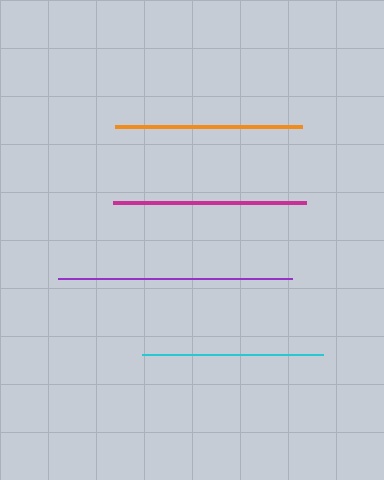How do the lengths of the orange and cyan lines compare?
The orange and cyan lines are approximately the same length.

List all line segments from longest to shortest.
From longest to shortest: purple, magenta, orange, cyan.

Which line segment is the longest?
The purple line is the longest at approximately 234 pixels.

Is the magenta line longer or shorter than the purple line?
The purple line is longer than the magenta line.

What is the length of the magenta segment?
The magenta segment is approximately 193 pixels long.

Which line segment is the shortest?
The cyan line is the shortest at approximately 181 pixels.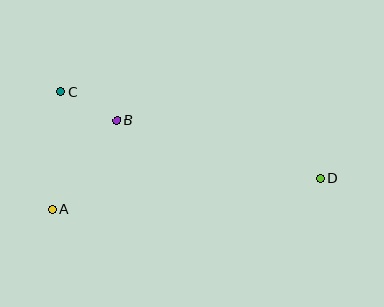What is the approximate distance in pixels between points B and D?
The distance between B and D is approximately 211 pixels.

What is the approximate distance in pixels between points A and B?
The distance between A and B is approximately 110 pixels.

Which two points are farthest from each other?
Points C and D are farthest from each other.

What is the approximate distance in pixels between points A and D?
The distance between A and D is approximately 270 pixels.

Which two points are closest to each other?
Points B and C are closest to each other.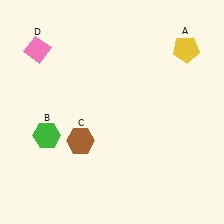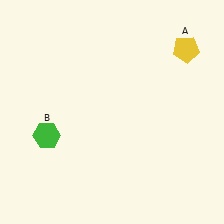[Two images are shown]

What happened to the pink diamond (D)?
The pink diamond (D) was removed in Image 2. It was in the top-left area of Image 1.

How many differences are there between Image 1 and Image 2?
There are 2 differences between the two images.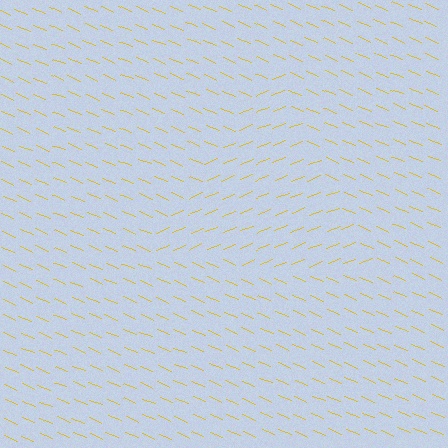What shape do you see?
I see a triangle.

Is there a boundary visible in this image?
Yes, there is a texture boundary formed by a change in line orientation.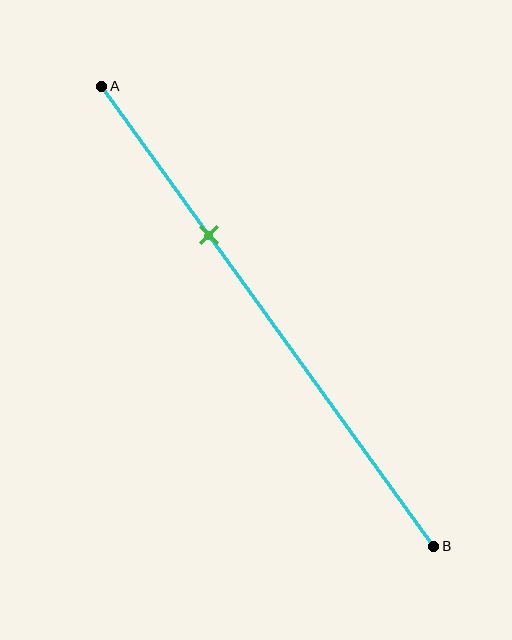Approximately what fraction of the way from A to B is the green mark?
The green mark is approximately 30% of the way from A to B.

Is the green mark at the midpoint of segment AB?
No, the mark is at about 30% from A, not at the 50% midpoint.